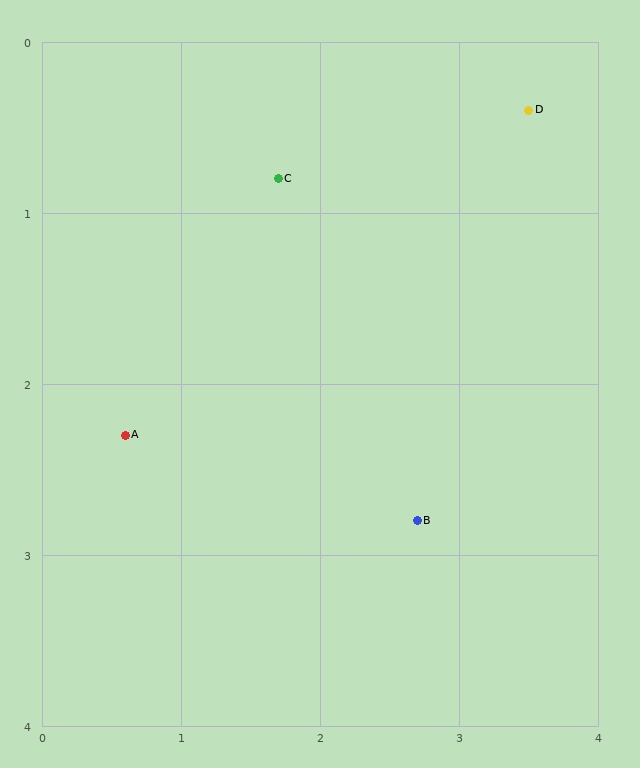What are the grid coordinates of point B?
Point B is at approximately (2.7, 2.8).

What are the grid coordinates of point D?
Point D is at approximately (3.5, 0.4).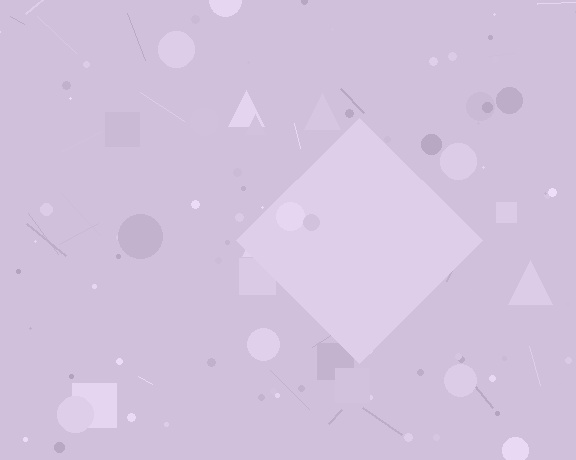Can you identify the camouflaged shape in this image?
The camouflaged shape is a diamond.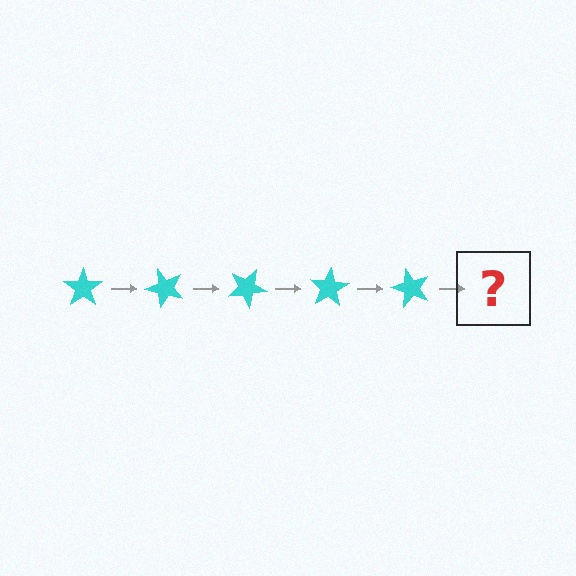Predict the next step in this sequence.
The next step is a cyan star rotated 250 degrees.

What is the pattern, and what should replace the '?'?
The pattern is that the star rotates 50 degrees each step. The '?' should be a cyan star rotated 250 degrees.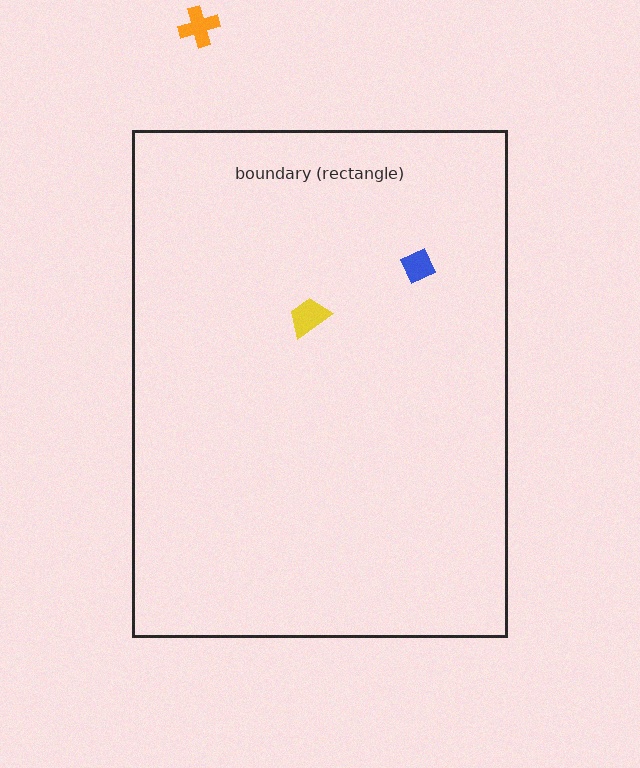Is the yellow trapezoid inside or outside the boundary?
Inside.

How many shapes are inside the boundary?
2 inside, 1 outside.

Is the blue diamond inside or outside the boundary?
Inside.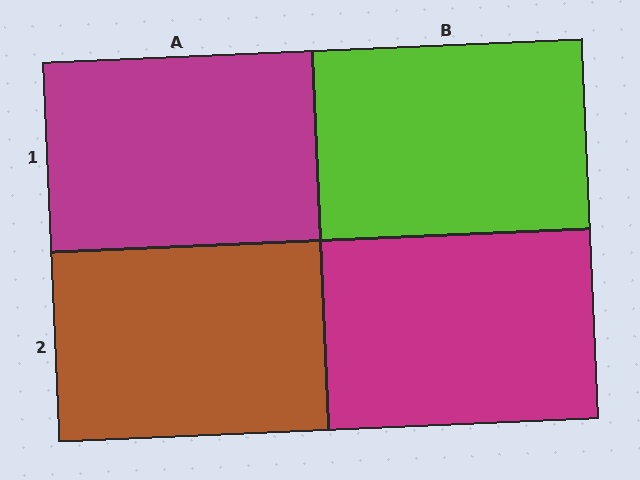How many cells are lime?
1 cell is lime.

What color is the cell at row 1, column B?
Lime.